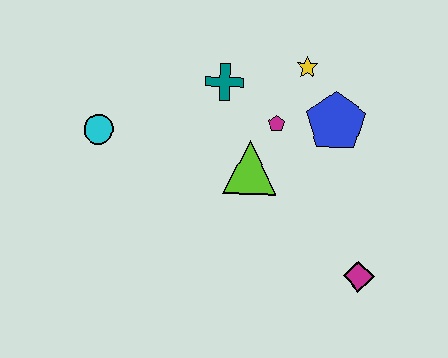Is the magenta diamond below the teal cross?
Yes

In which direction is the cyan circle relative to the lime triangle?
The cyan circle is to the left of the lime triangle.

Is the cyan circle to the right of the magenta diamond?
No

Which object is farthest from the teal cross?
The magenta diamond is farthest from the teal cross.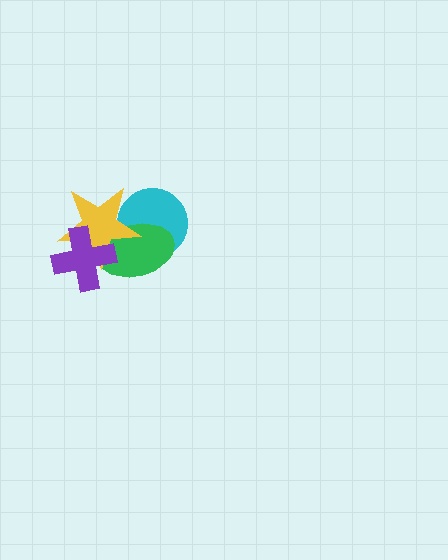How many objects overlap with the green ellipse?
3 objects overlap with the green ellipse.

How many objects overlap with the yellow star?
3 objects overlap with the yellow star.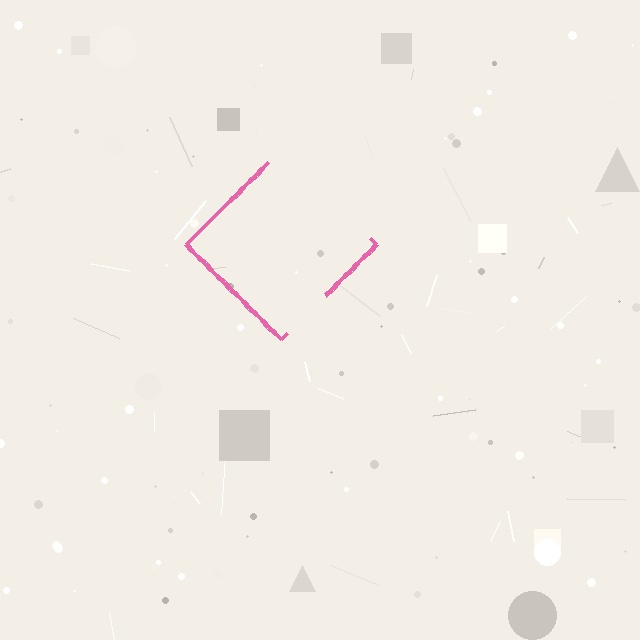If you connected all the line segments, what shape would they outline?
They would outline a diamond.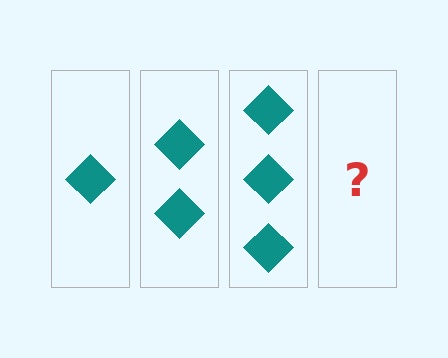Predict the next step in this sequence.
The next step is 4 diamonds.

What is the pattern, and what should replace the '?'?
The pattern is that each step adds one more diamond. The '?' should be 4 diamonds.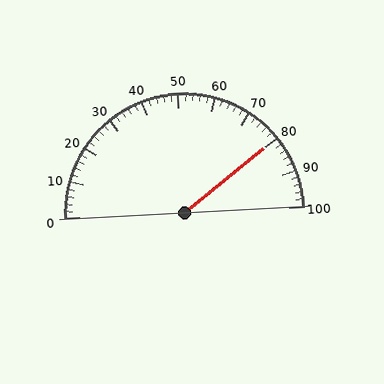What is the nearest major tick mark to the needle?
The nearest major tick mark is 80.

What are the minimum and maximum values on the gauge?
The gauge ranges from 0 to 100.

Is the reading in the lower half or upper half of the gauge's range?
The reading is in the upper half of the range (0 to 100).